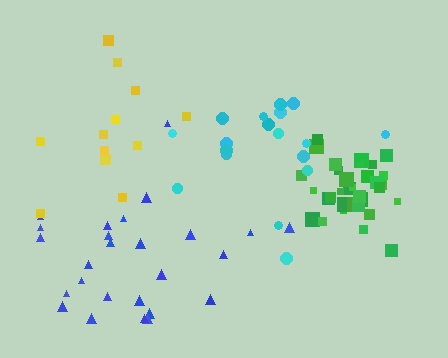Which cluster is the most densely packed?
Green.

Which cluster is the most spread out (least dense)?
Blue.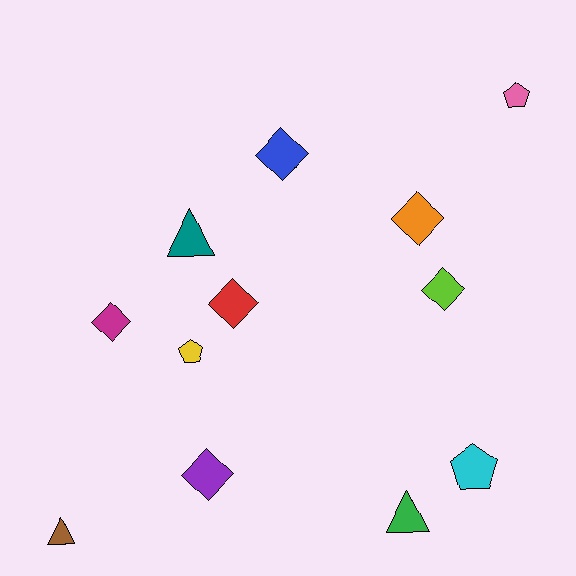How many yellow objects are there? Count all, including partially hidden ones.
There is 1 yellow object.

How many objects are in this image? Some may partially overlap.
There are 12 objects.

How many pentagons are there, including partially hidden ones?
There are 3 pentagons.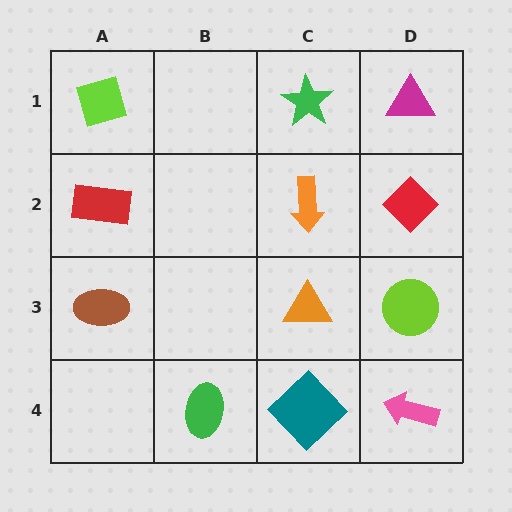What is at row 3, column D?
A lime circle.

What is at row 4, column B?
A green ellipse.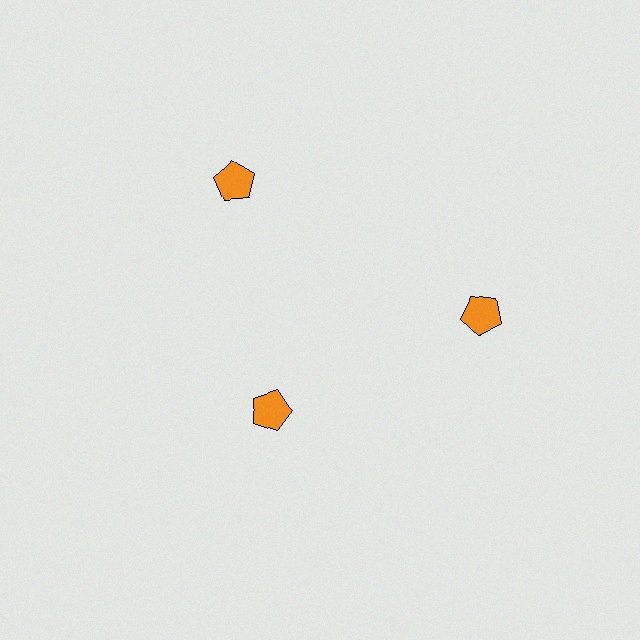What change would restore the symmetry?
The symmetry would be restored by moving it outward, back onto the ring so that all 3 pentagons sit at equal angles and equal distance from the center.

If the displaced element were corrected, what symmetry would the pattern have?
It would have 3-fold rotational symmetry — the pattern would map onto itself every 120 degrees.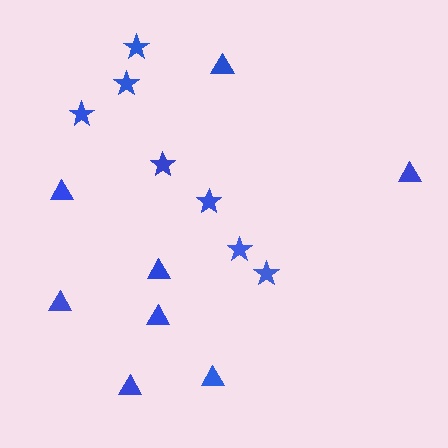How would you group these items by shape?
There are 2 groups: one group of triangles (8) and one group of stars (7).